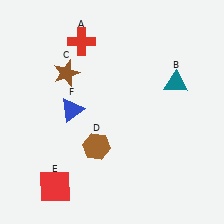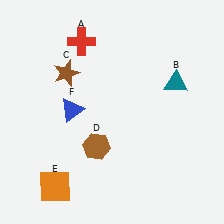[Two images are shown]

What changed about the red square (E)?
In Image 1, E is red. In Image 2, it changed to orange.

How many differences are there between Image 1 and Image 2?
There is 1 difference between the two images.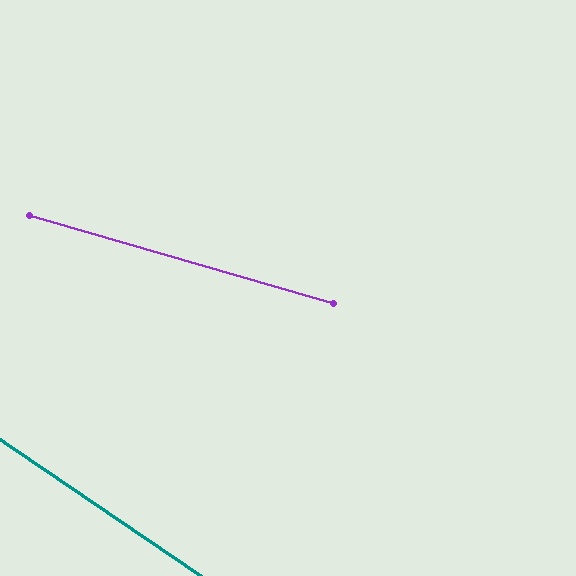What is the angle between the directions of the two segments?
Approximately 18 degrees.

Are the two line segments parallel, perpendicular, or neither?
Neither parallel nor perpendicular — they differ by about 18°.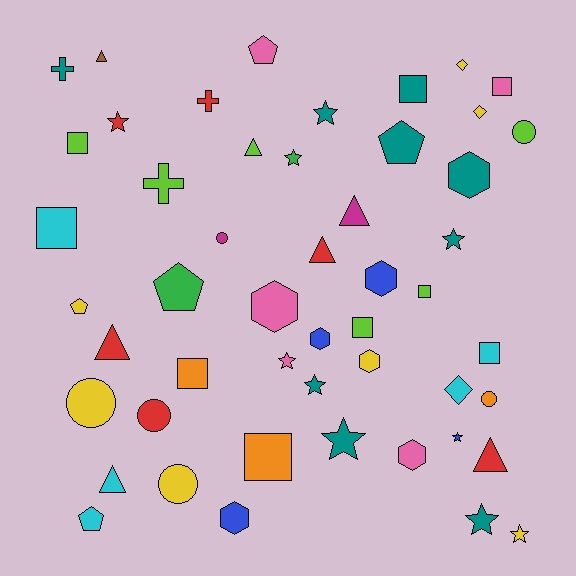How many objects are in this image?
There are 50 objects.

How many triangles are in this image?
There are 7 triangles.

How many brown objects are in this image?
There is 1 brown object.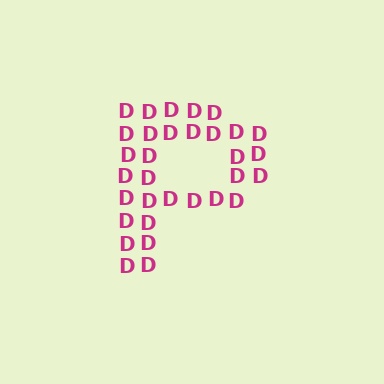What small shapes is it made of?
It is made of small letter D's.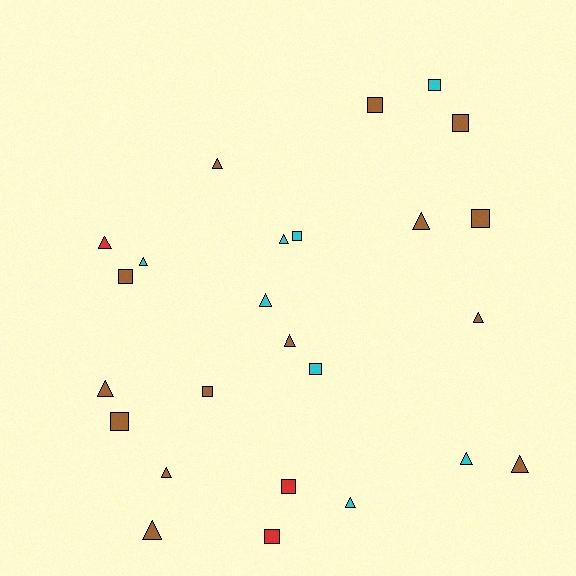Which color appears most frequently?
Brown, with 14 objects.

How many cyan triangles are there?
There are 5 cyan triangles.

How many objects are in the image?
There are 25 objects.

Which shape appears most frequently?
Triangle, with 14 objects.